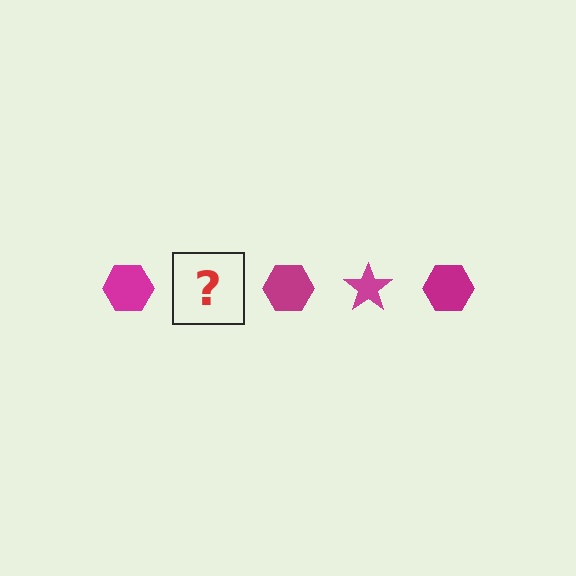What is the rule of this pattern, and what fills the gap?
The rule is that the pattern cycles through hexagon, star shapes in magenta. The gap should be filled with a magenta star.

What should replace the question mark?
The question mark should be replaced with a magenta star.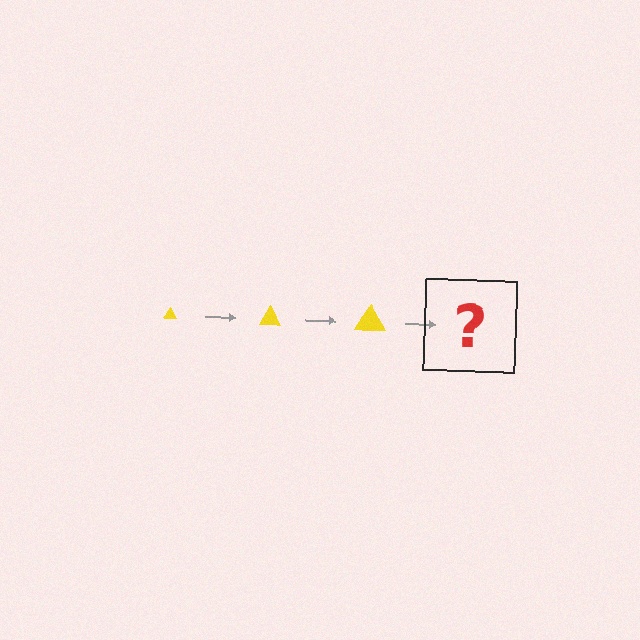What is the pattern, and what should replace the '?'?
The pattern is that the triangle gets progressively larger each step. The '?' should be a yellow triangle, larger than the previous one.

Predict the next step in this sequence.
The next step is a yellow triangle, larger than the previous one.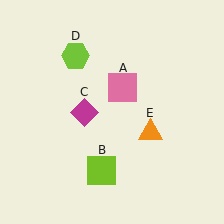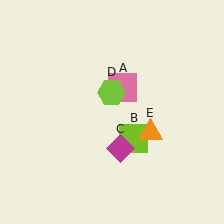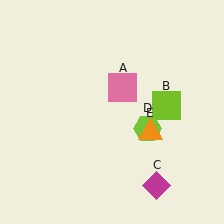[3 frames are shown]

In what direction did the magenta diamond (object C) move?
The magenta diamond (object C) moved down and to the right.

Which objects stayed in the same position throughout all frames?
Pink square (object A) and orange triangle (object E) remained stationary.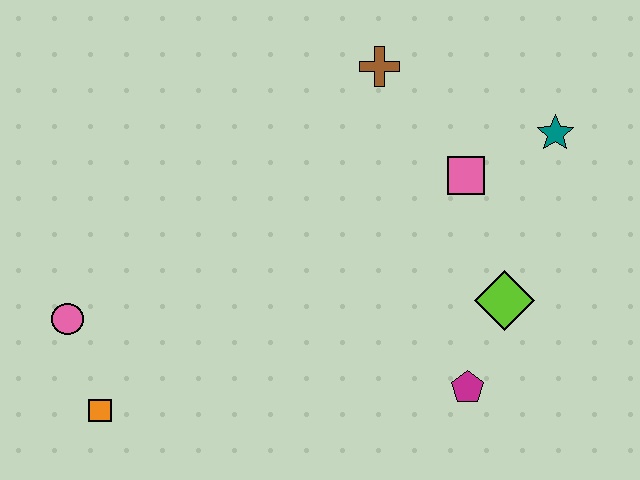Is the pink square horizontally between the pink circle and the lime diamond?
Yes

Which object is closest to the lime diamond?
The magenta pentagon is closest to the lime diamond.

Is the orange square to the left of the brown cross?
Yes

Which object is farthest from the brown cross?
The orange square is farthest from the brown cross.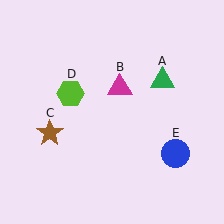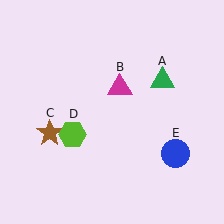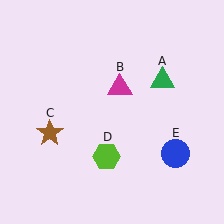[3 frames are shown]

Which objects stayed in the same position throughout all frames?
Green triangle (object A) and magenta triangle (object B) and brown star (object C) and blue circle (object E) remained stationary.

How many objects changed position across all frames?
1 object changed position: lime hexagon (object D).